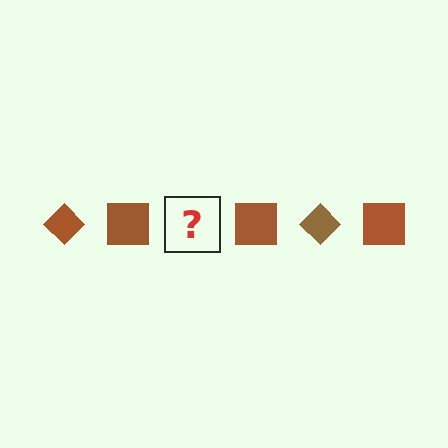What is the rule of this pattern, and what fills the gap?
The rule is that the pattern cycles through diamond, square shapes in brown. The gap should be filled with a brown diamond.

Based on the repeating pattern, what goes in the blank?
The blank should be a brown diamond.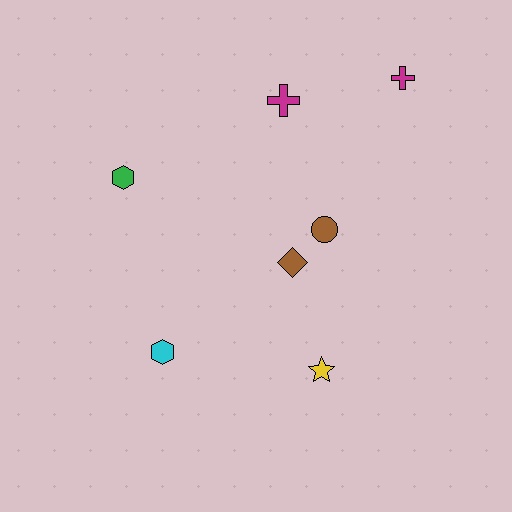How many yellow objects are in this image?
There is 1 yellow object.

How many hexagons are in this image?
There are 2 hexagons.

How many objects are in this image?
There are 7 objects.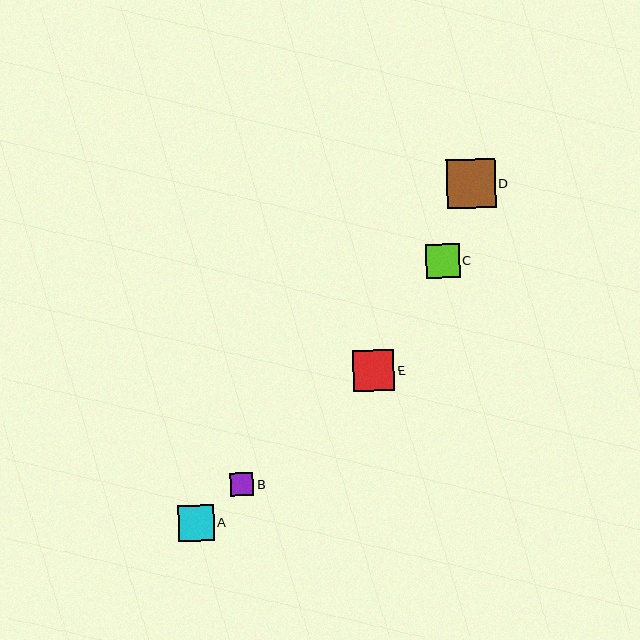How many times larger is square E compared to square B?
Square E is approximately 1.8 times the size of square B.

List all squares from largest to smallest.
From largest to smallest: D, E, A, C, B.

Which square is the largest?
Square D is the largest with a size of approximately 49 pixels.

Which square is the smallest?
Square B is the smallest with a size of approximately 23 pixels.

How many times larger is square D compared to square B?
Square D is approximately 2.1 times the size of square B.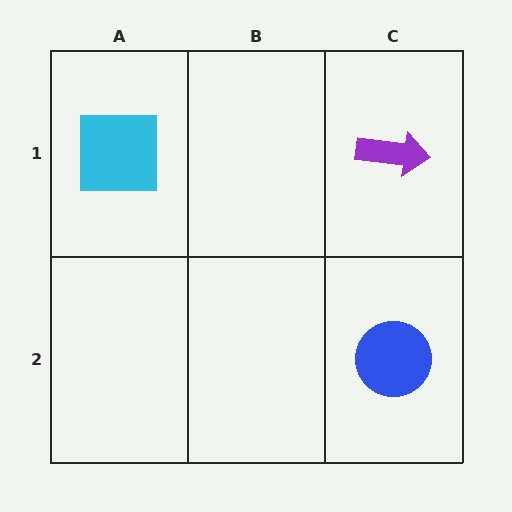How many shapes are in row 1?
2 shapes.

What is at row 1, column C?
A purple arrow.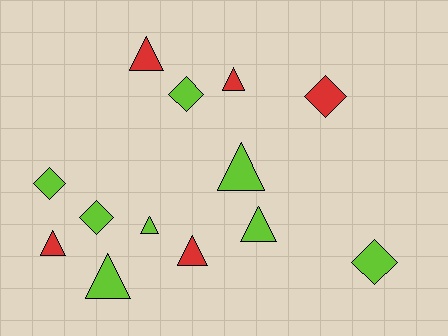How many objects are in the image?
There are 13 objects.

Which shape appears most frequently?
Triangle, with 8 objects.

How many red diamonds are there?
There is 1 red diamond.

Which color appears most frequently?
Lime, with 8 objects.